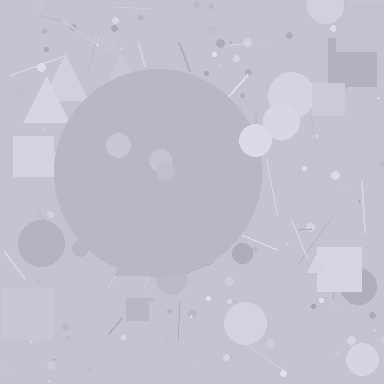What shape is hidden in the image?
A circle is hidden in the image.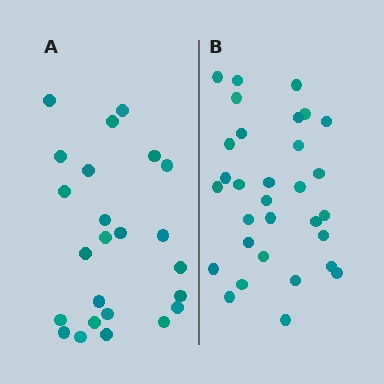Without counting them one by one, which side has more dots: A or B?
Region B (the right region) has more dots.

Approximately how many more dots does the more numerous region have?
Region B has roughly 8 or so more dots than region A.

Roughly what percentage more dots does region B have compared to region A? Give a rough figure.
About 30% more.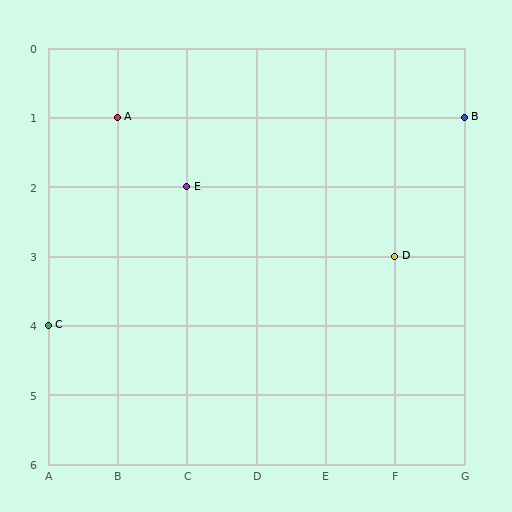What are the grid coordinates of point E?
Point E is at grid coordinates (C, 2).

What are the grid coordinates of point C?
Point C is at grid coordinates (A, 4).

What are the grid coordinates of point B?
Point B is at grid coordinates (G, 1).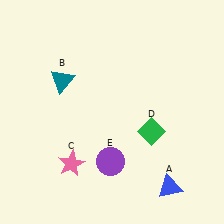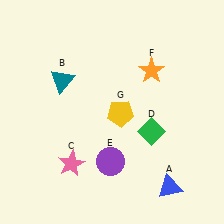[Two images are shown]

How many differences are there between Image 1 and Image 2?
There are 2 differences between the two images.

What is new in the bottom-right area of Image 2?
A yellow pentagon (G) was added in the bottom-right area of Image 2.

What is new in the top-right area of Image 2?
An orange star (F) was added in the top-right area of Image 2.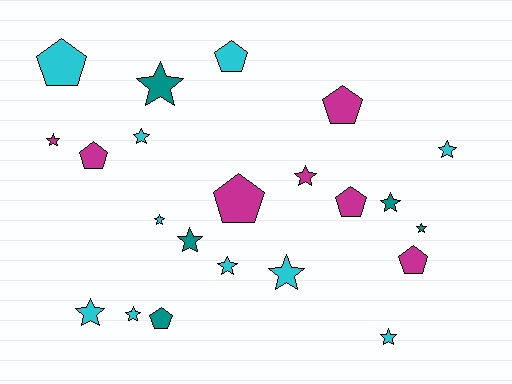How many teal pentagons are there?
There is 1 teal pentagon.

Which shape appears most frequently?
Star, with 14 objects.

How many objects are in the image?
There are 22 objects.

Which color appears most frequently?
Cyan, with 10 objects.